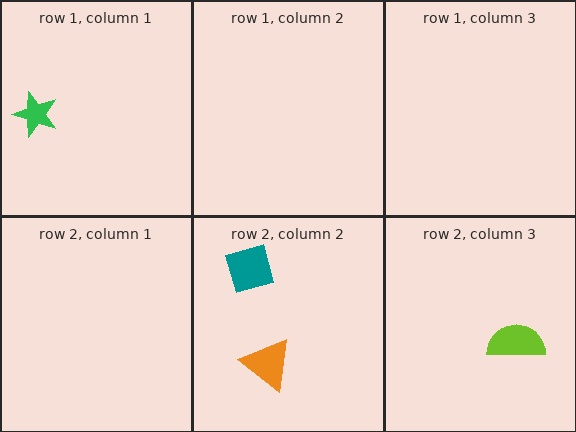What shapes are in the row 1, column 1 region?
The green star.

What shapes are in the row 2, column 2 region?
The orange triangle, the teal square.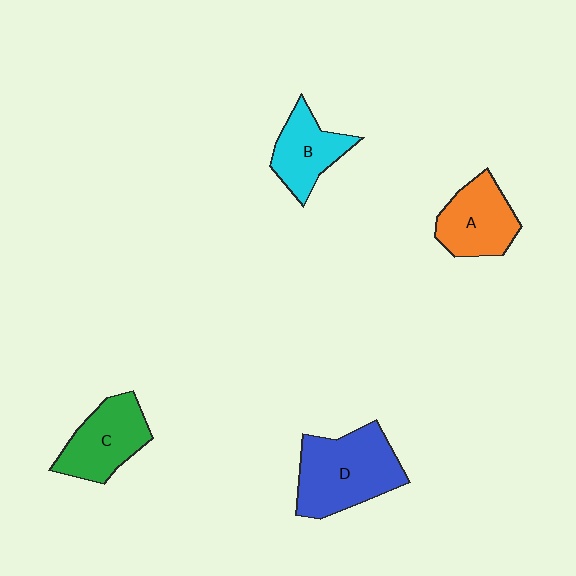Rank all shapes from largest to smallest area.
From largest to smallest: D (blue), C (green), A (orange), B (cyan).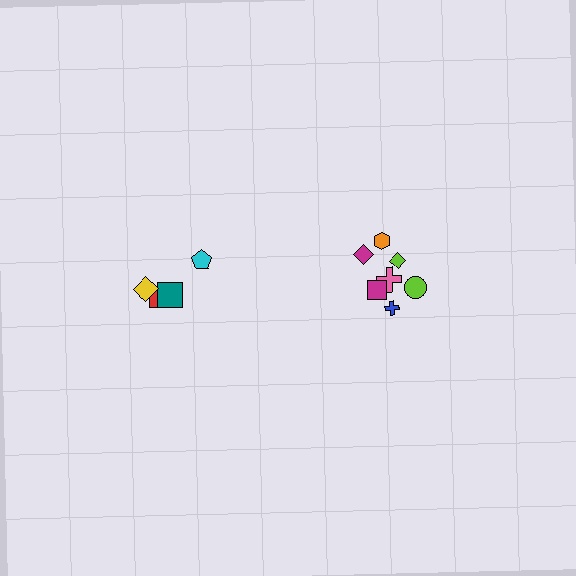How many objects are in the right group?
There are 7 objects.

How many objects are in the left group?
There are 4 objects.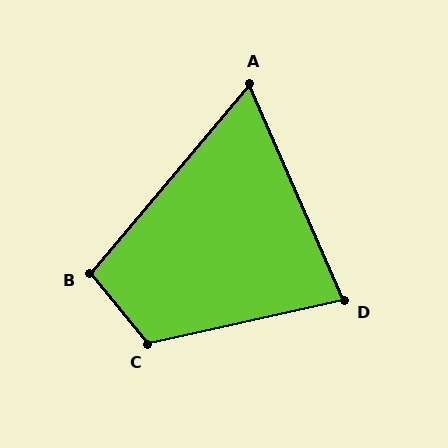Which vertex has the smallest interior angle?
A, at approximately 64 degrees.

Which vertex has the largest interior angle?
C, at approximately 116 degrees.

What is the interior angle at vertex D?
Approximately 79 degrees (acute).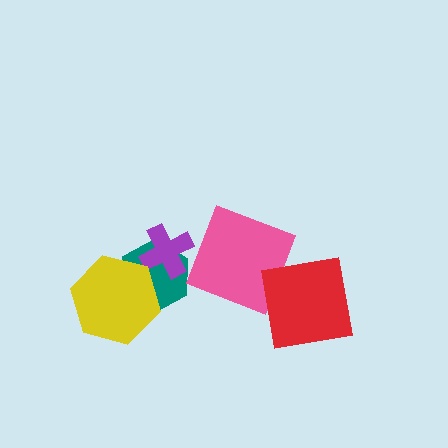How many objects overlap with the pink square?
0 objects overlap with the pink square.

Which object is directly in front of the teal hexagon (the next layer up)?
The purple cross is directly in front of the teal hexagon.